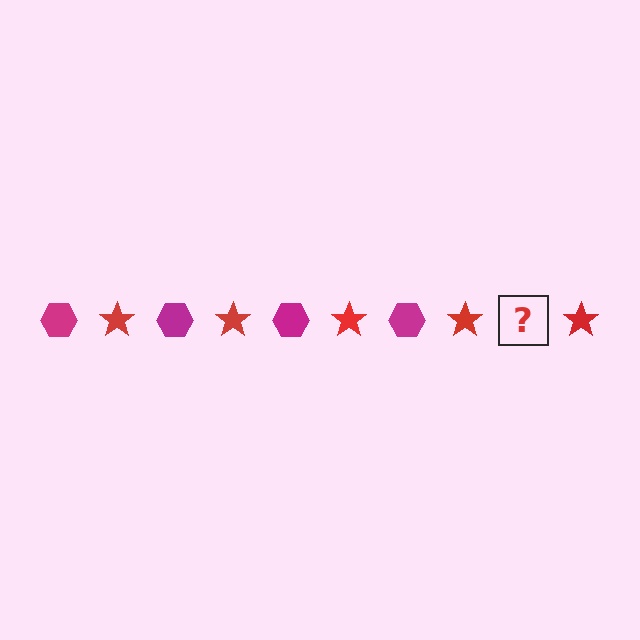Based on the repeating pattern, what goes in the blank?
The blank should be a magenta hexagon.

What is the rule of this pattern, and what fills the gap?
The rule is that the pattern alternates between magenta hexagon and red star. The gap should be filled with a magenta hexagon.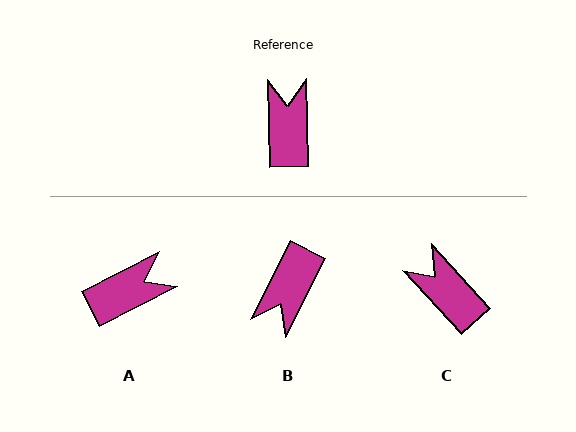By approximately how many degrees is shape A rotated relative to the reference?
Approximately 64 degrees clockwise.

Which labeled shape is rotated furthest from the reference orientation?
B, about 152 degrees away.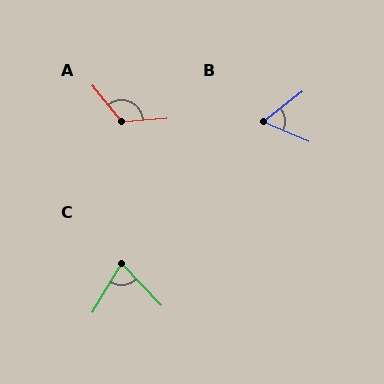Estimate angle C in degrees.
Approximately 74 degrees.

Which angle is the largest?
A, at approximately 124 degrees.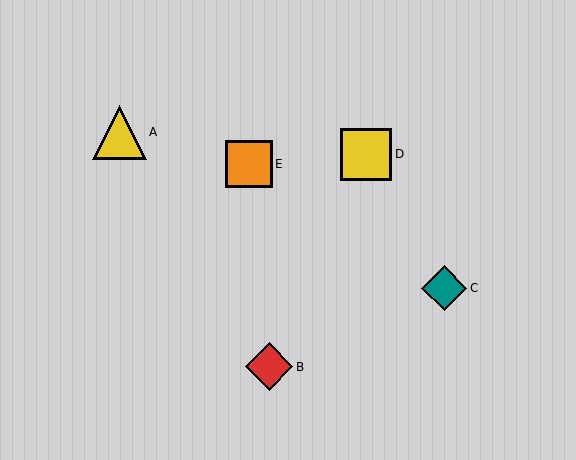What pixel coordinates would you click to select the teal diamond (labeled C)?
Click at (444, 288) to select the teal diamond C.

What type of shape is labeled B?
Shape B is a red diamond.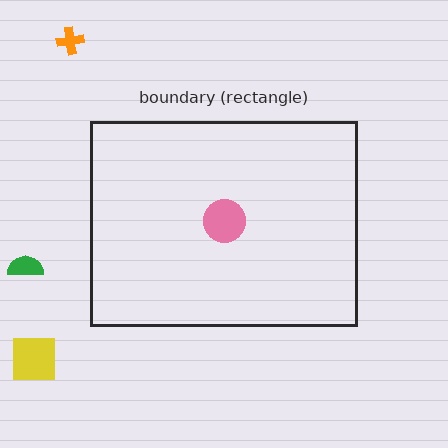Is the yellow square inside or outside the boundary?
Outside.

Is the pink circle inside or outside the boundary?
Inside.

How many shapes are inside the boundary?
1 inside, 3 outside.